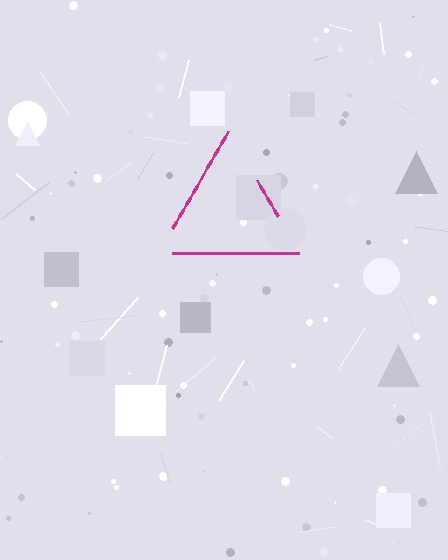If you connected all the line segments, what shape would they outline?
They would outline a triangle.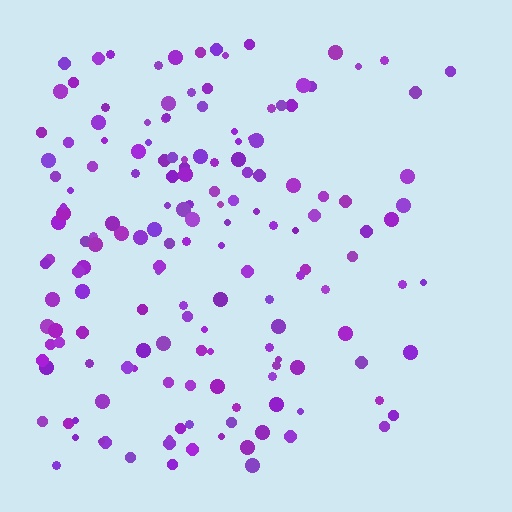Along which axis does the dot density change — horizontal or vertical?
Horizontal.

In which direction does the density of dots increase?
From right to left, with the left side densest.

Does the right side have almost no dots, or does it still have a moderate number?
Still a moderate number, just noticeably fewer than the left.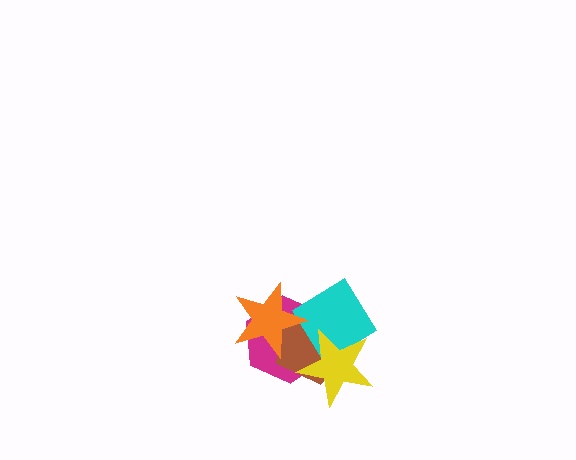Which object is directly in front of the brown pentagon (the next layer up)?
The cyan diamond is directly in front of the brown pentagon.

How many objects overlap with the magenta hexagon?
4 objects overlap with the magenta hexagon.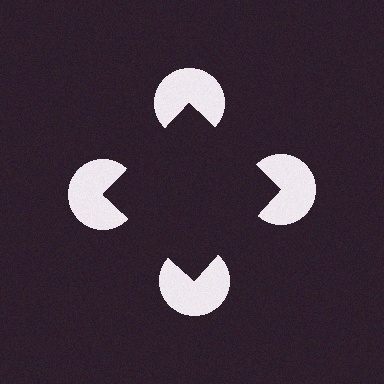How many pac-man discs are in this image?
There are 4 — one at each vertex of the illusory square.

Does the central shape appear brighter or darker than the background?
It typically appears slightly darker than the background, even though no actual brightness change is drawn.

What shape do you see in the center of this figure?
An illusory square — its edges are inferred from the aligned wedge cuts in the pac-man discs, not physically drawn.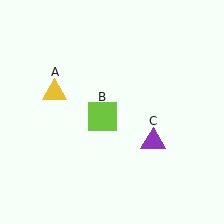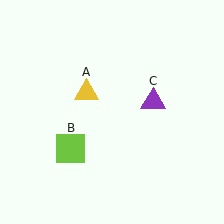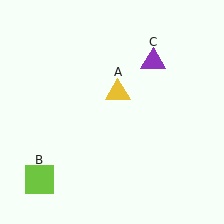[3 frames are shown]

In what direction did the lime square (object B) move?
The lime square (object B) moved down and to the left.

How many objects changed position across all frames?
3 objects changed position: yellow triangle (object A), lime square (object B), purple triangle (object C).